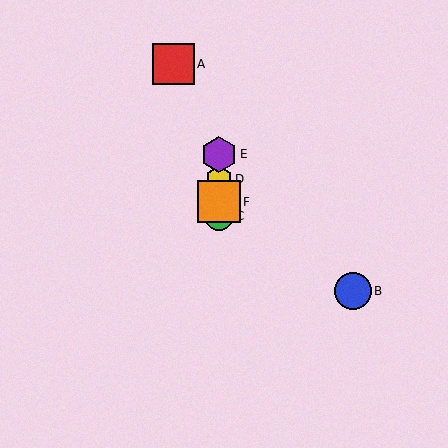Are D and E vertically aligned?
Yes, both are at x≈219.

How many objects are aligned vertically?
4 objects (C, D, E, F) are aligned vertically.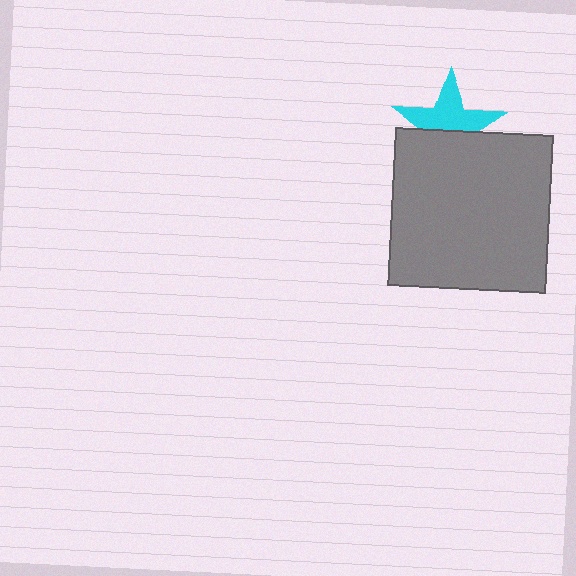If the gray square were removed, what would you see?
You would see the complete cyan star.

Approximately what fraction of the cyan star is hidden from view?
Roughly 44% of the cyan star is hidden behind the gray square.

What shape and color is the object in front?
The object in front is a gray square.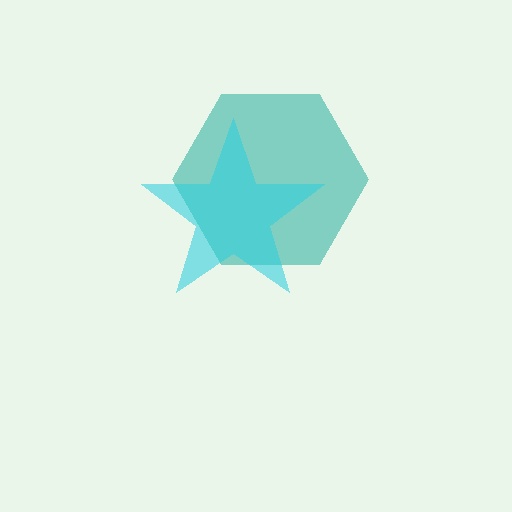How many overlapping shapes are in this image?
There are 2 overlapping shapes in the image.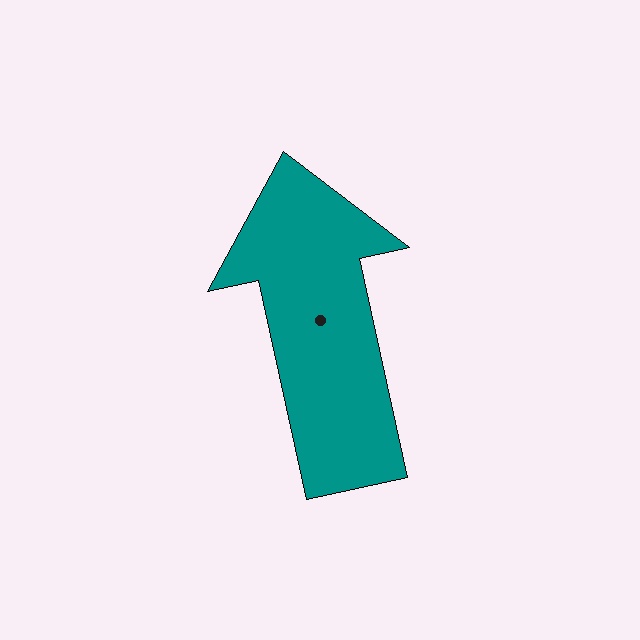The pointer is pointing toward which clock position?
Roughly 12 o'clock.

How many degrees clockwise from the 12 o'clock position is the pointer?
Approximately 348 degrees.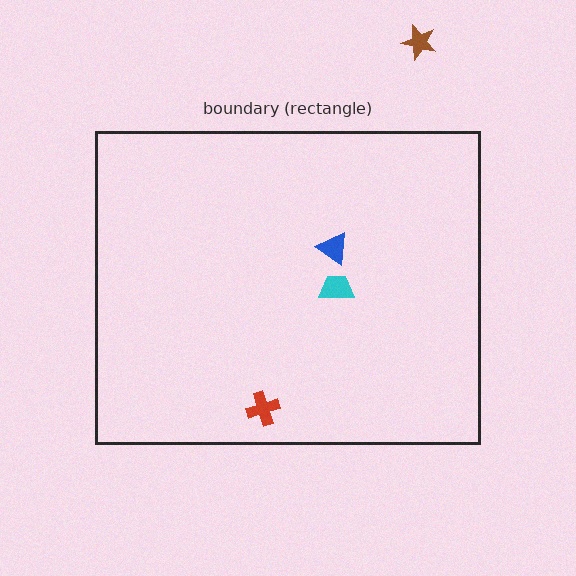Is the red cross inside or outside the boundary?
Inside.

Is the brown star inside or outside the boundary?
Outside.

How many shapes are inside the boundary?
3 inside, 1 outside.